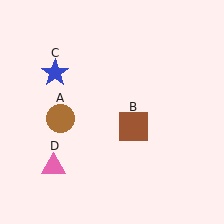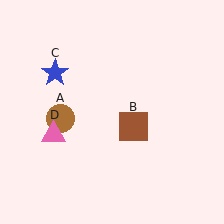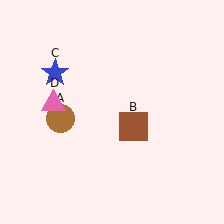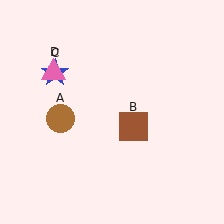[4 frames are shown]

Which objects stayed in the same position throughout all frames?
Brown circle (object A) and brown square (object B) and blue star (object C) remained stationary.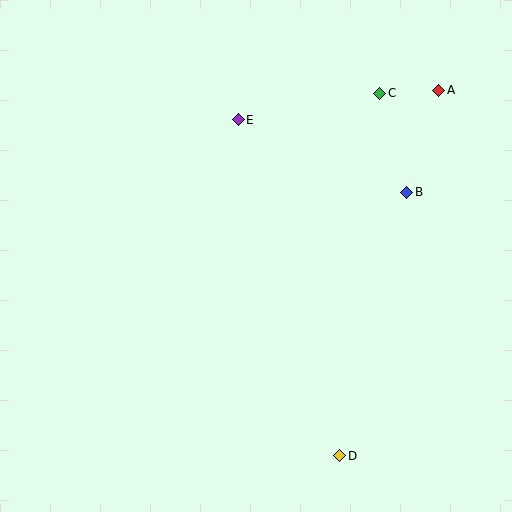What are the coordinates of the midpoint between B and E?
The midpoint between B and E is at (323, 156).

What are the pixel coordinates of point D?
Point D is at (340, 456).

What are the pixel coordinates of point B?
Point B is at (407, 192).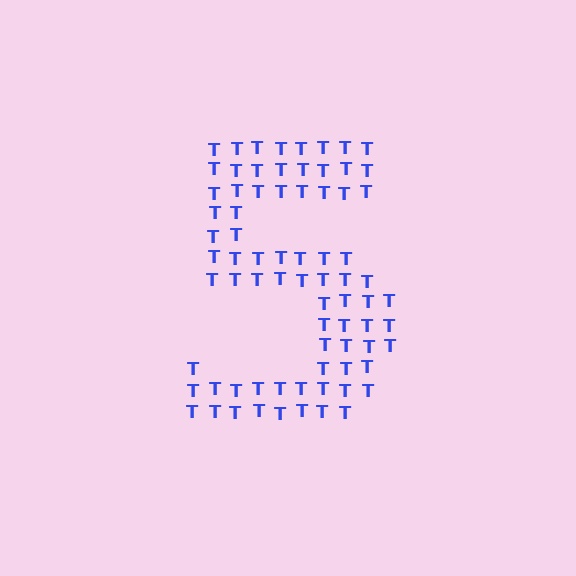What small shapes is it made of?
It is made of small letter T's.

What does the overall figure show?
The overall figure shows the digit 5.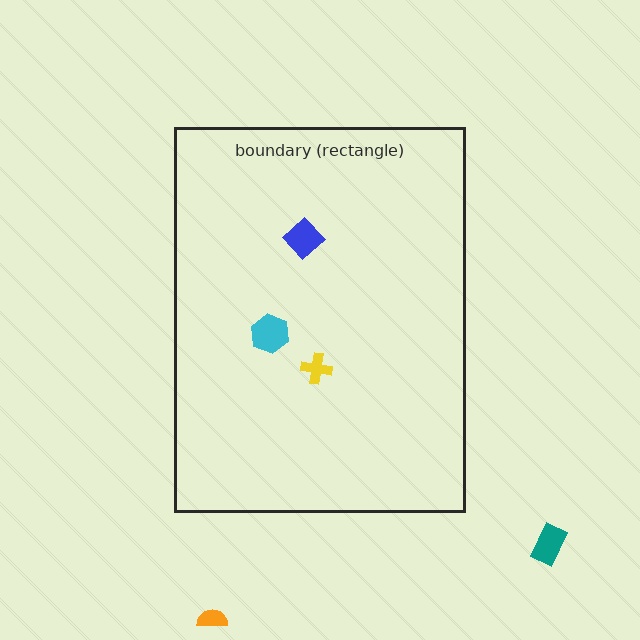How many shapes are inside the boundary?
3 inside, 2 outside.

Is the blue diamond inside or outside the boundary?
Inside.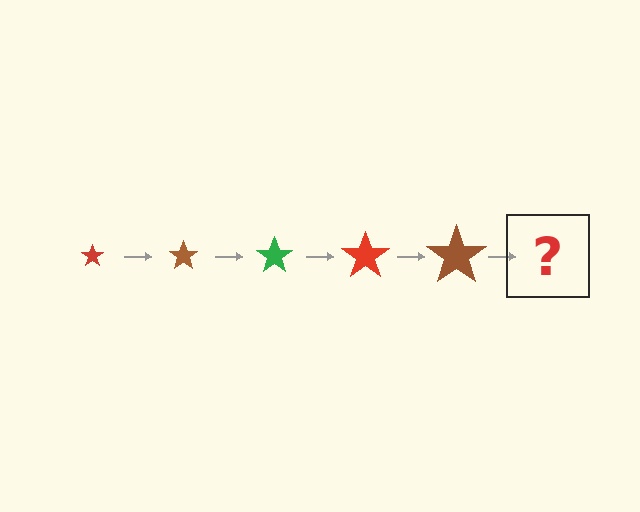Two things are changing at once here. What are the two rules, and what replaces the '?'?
The two rules are that the star grows larger each step and the color cycles through red, brown, and green. The '?' should be a green star, larger than the previous one.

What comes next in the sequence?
The next element should be a green star, larger than the previous one.